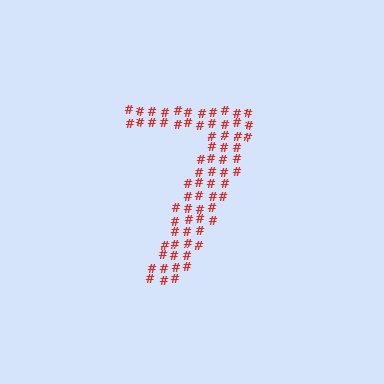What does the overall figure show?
The overall figure shows the digit 7.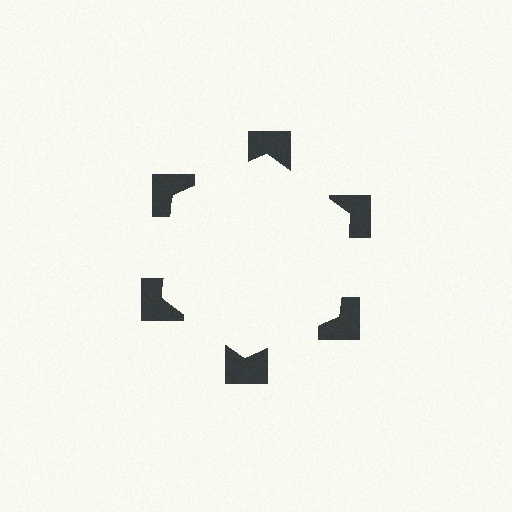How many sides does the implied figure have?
6 sides.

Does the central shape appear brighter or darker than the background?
It typically appears slightly brighter than the background, even though no actual brightness change is drawn.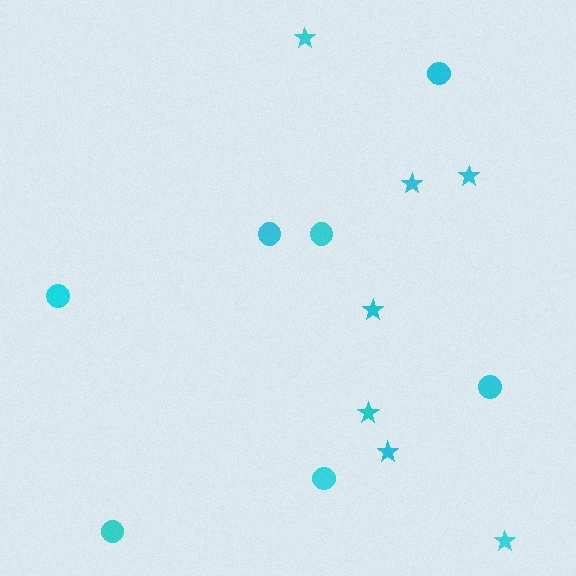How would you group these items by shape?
There are 2 groups: one group of circles (7) and one group of stars (7).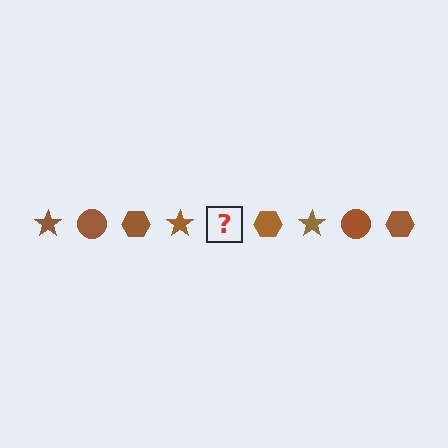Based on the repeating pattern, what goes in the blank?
The blank should be a brown circle.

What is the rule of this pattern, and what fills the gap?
The rule is that the pattern cycles through star, circle, hexagon shapes in brown. The gap should be filled with a brown circle.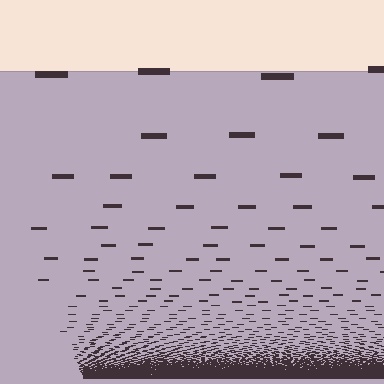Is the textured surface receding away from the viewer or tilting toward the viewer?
The surface appears to tilt toward the viewer. Texture elements get larger and sparser toward the top.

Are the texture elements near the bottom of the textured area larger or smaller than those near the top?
Smaller. The gradient is inverted — elements near the bottom are smaller and denser.